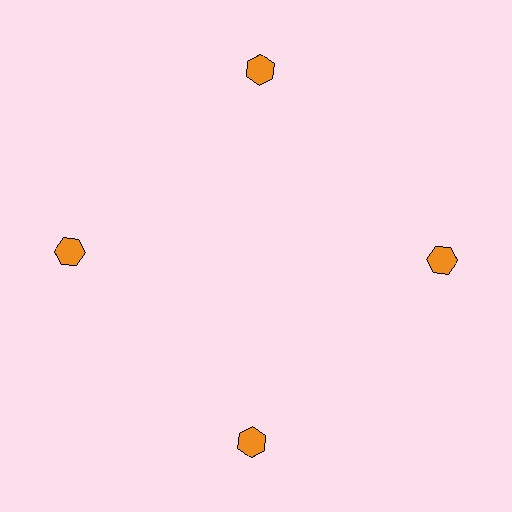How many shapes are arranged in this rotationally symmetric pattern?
There are 4 shapes, arranged in 4 groups of 1.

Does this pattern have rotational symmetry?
Yes, this pattern has 4-fold rotational symmetry. It looks the same after rotating 90 degrees around the center.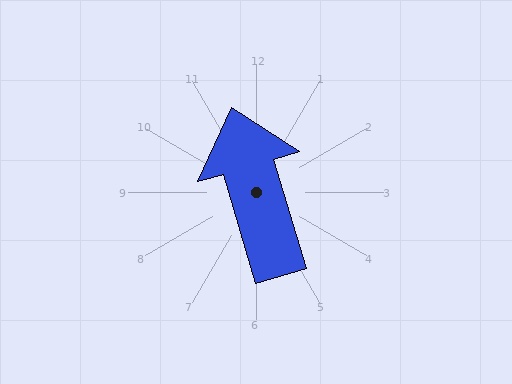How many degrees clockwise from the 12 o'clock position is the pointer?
Approximately 344 degrees.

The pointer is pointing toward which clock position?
Roughly 11 o'clock.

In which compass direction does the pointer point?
North.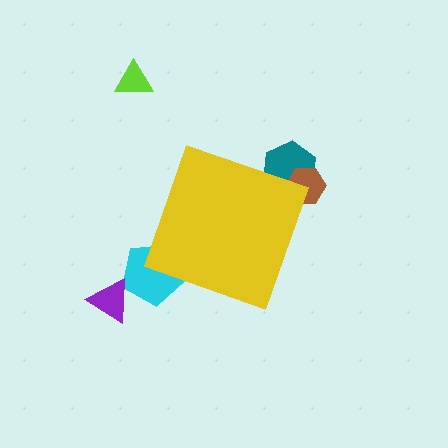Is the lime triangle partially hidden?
No, the lime triangle is fully visible.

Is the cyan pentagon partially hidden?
Yes, the cyan pentagon is partially hidden behind the yellow diamond.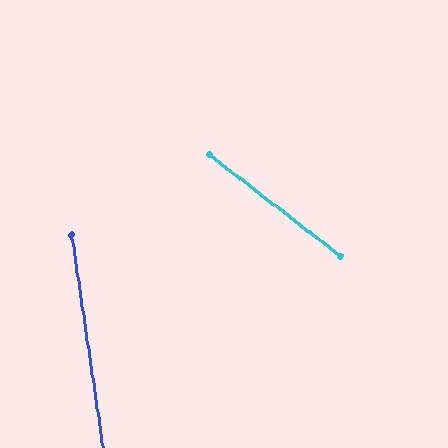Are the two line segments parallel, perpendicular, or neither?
Neither parallel nor perpendicular — they differ by about 44°.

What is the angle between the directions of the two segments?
Approximately 44 degrees.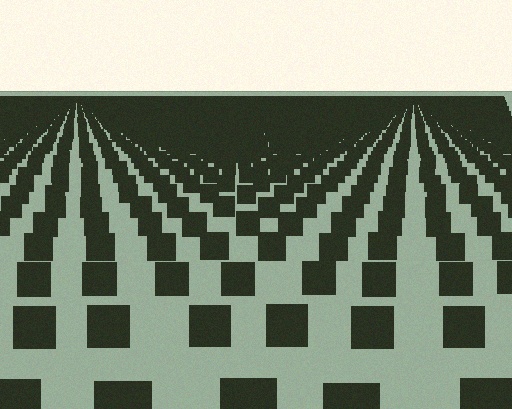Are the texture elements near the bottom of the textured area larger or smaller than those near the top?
Larger. Near the bottom, elements are closer to the viewer and appear at a bigger on-screen size.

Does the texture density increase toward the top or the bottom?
Density increases toward the top.